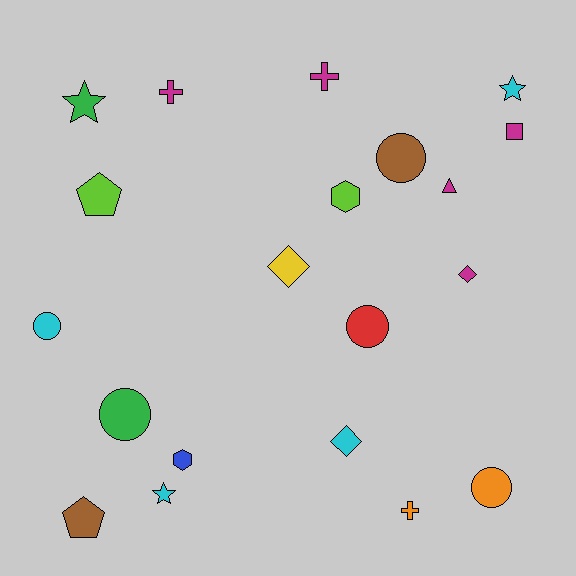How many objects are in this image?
There are 20 objects.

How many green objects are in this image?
There are 2 green objects.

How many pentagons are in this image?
There are 2 pentagons.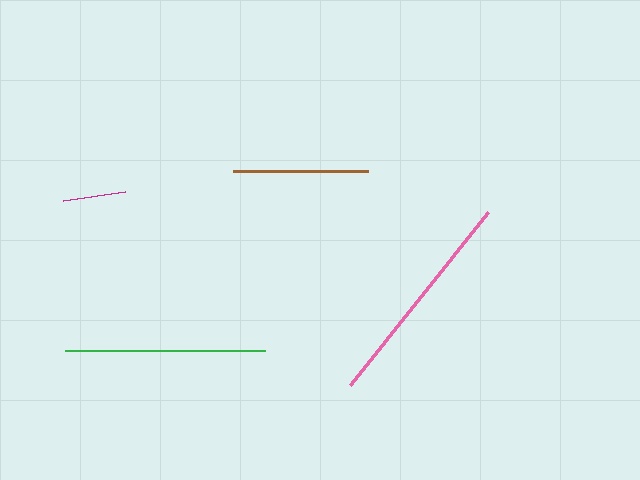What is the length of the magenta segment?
The magenta segment is approximately 63 pixels long.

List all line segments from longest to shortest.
From longest to shortest: pink, green, brown, magenta.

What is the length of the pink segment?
The pink segment is approximately 221 pixels long.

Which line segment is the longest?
The pink line is the longest at approximately 221 pixels.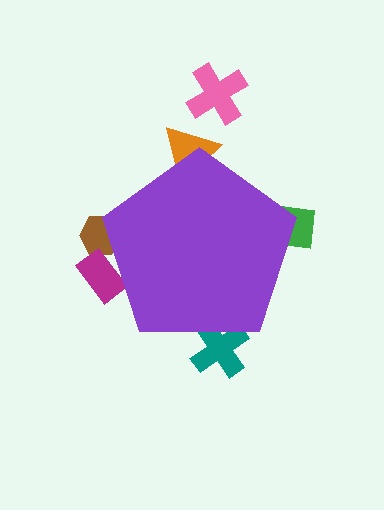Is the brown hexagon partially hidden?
Yes, the brown hexagon is partially hidden behind the purple pentagon.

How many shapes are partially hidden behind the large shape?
5 shapes are partially hidden.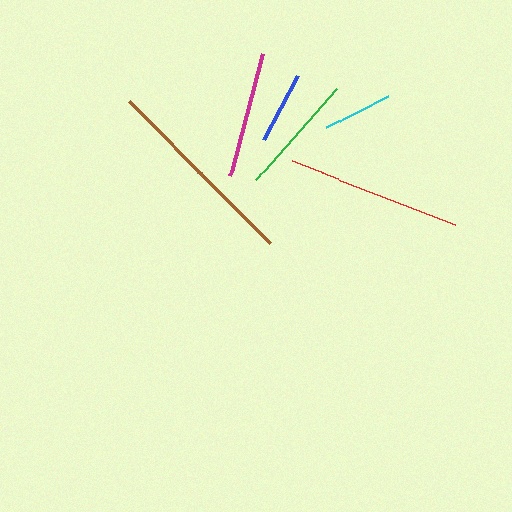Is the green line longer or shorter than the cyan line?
The green line is longer than the cyan line.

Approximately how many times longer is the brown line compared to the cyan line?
The brown line is approximately 2.9 times the length of the cyan line.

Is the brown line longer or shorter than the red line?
The brown line is longer than the red line.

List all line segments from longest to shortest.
From longest to shortest: brown, red, magenta, green, blue, cyan.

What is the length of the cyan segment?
The cyan segment is approximately 70 pixels long.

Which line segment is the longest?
The brown line is the longest at approximately 200 pixels.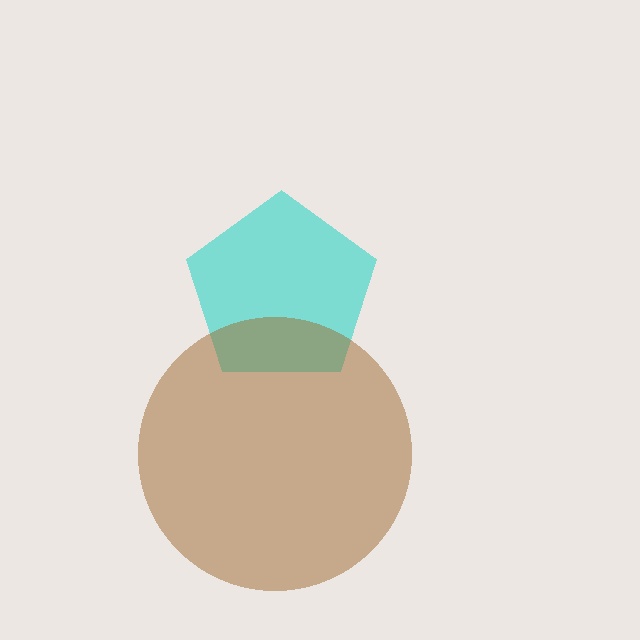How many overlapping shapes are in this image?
There are 2 overlapping shapes in the image.